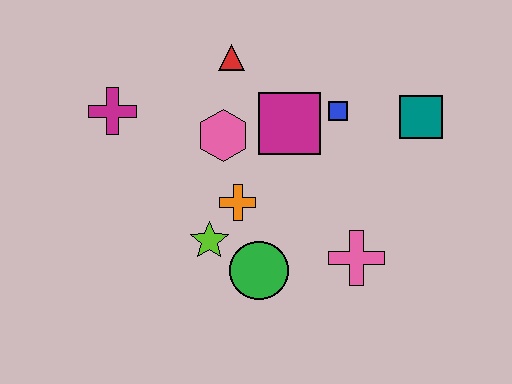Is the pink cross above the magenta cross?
No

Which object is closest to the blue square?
The magenta square is closest to the blue square.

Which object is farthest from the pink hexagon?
The teal square is farthest from the pink hexagon.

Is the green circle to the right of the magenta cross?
Yes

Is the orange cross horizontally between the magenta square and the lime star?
Yes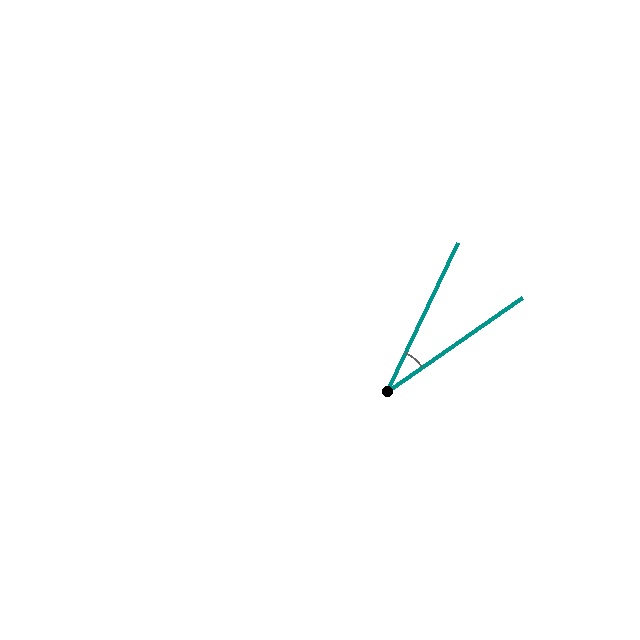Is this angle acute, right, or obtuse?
It is acute.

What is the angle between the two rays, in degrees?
Approximately 30 degrees.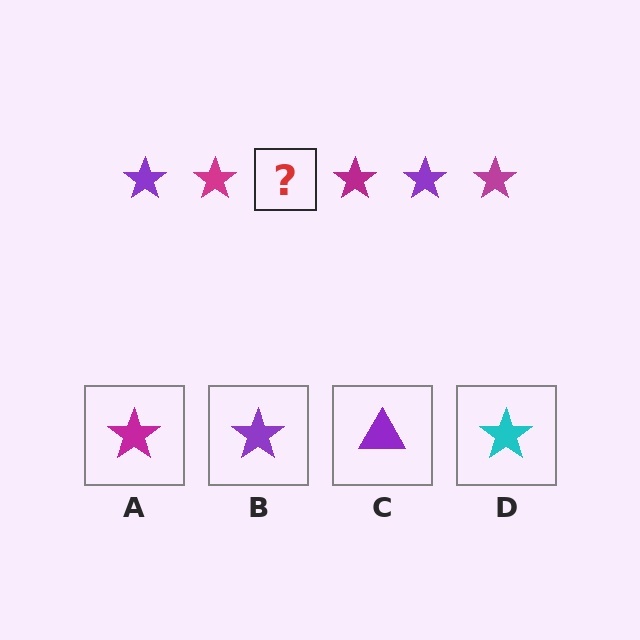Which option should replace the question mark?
Option B.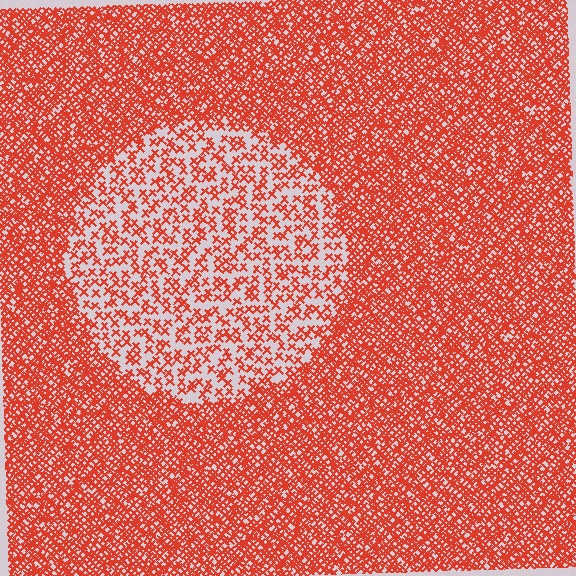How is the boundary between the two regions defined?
The boundary is defined by a change in element density (approximately 2.4x ratio). All elements are the same color, size, and shape.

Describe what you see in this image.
The image contains small red elements arranged at two different densities. A circle-shaped region is visible where the elements are less densely packed than the surrounding area.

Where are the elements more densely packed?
The elements are more densely packed outside the circle boundary.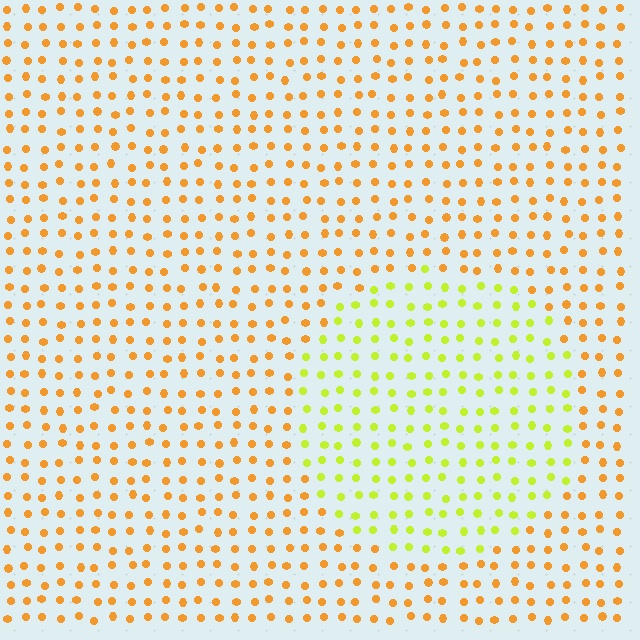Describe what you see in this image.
The image is filled with small orange elements in a uniform arrangement. A circle-shaped region is visible where the elements are tinted to a slightly different hue, forming a subtle color boundary.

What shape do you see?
I see a circle.